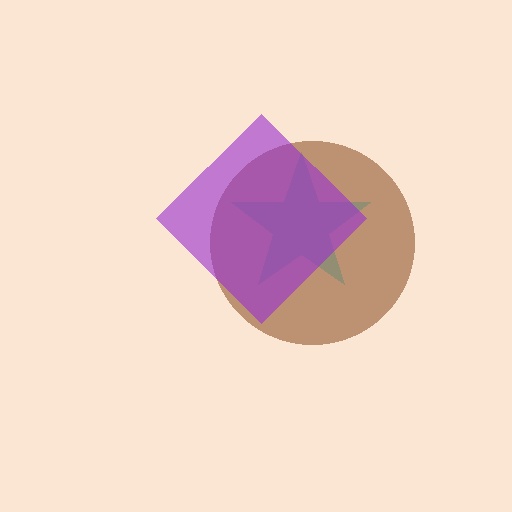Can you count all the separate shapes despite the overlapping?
Yes, there are 3 separate shapes.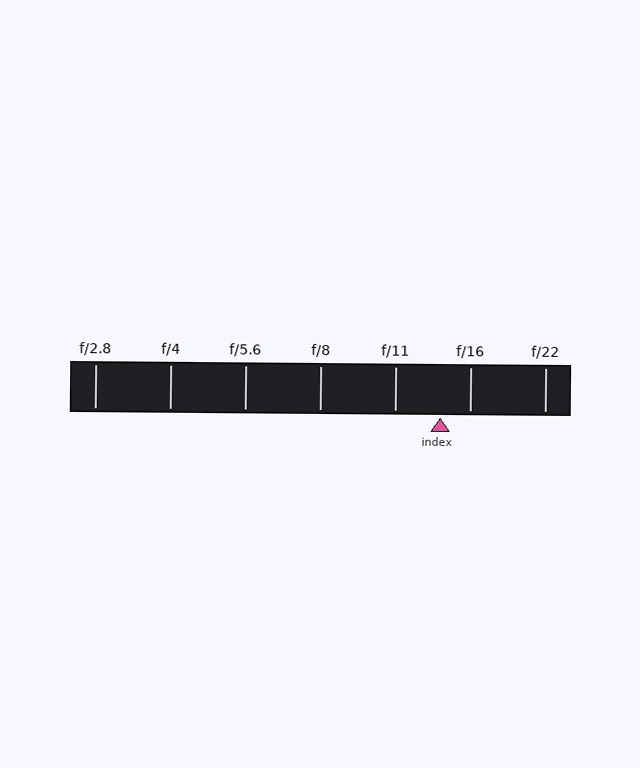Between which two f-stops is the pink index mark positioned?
The index mark is between f/11 and f/16.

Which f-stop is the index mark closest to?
The index mark is closest to f/16.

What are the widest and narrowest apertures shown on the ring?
The widest aperture shown is f/2.8 and the narrowest is f/22.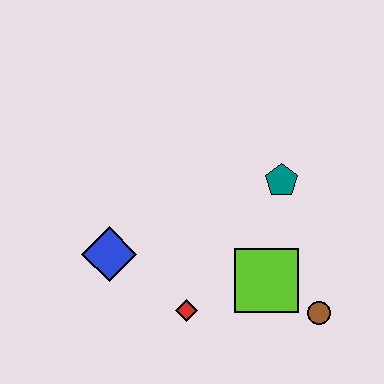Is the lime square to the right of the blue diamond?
Yes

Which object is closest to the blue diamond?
The red diamond is closest to the blue diamond.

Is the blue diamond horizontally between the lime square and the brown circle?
No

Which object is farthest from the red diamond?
The teal pentagon is farthest from the red diamond.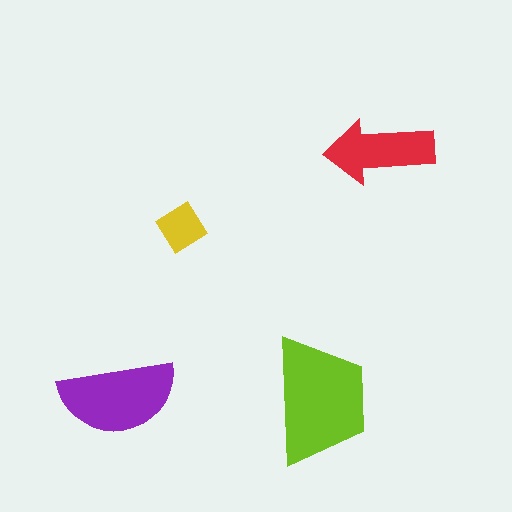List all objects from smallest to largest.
The yellow diamond, the red arrow, the purple semicircle, the lime trapezoid.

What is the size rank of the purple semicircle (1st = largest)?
2nd.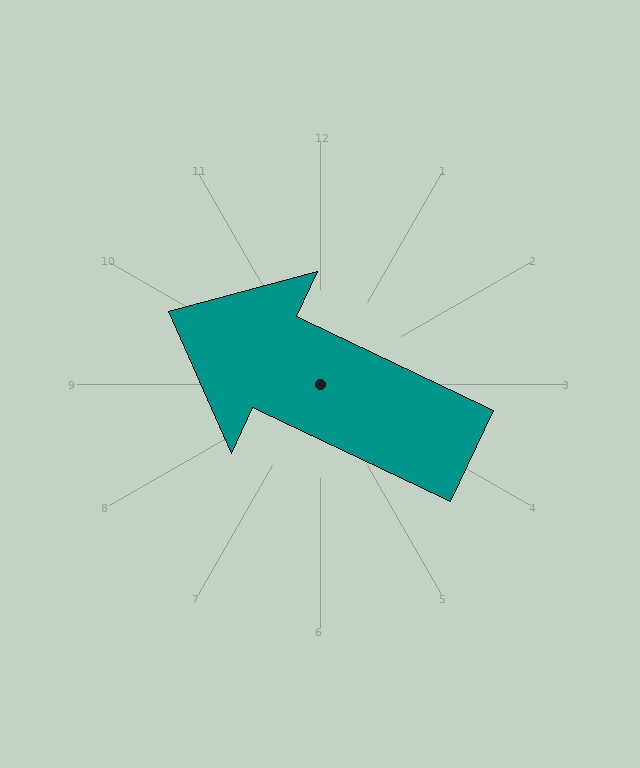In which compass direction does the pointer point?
Northwest.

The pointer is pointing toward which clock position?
Roughly 10 o'clock.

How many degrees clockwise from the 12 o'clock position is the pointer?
Approximately 295 degrees.